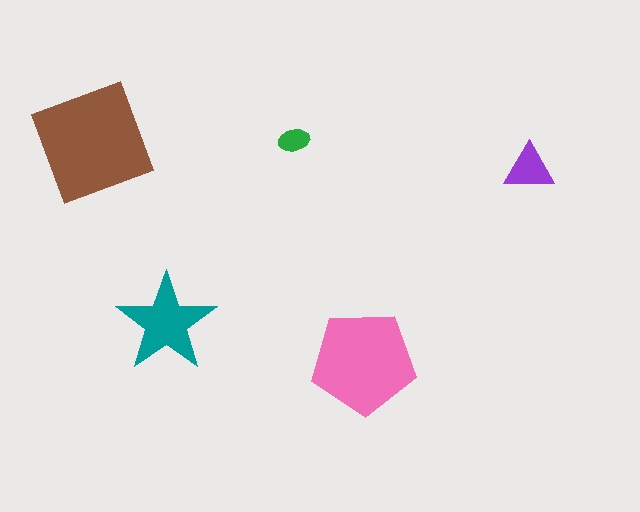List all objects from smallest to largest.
The green ellipse, the purple triangle, the teal star, the pink pentagon, the brown square.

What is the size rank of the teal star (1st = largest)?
3rd.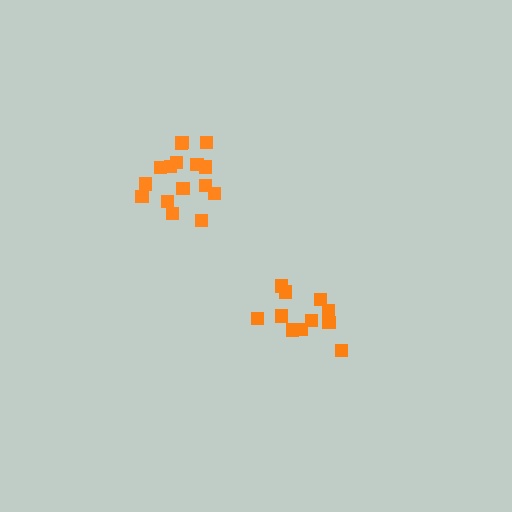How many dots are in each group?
Group 1: 11 dots, Group 2: 17 dots (28 total).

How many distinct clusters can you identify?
There are 2 distinct clusters.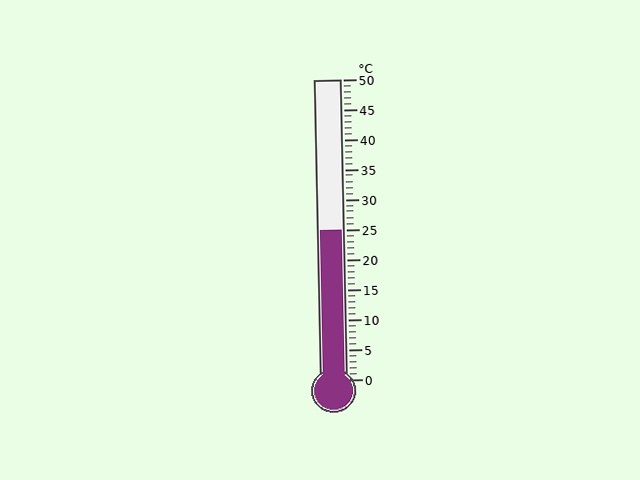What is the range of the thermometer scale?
The thermometer scale ranges from 0°C to 50°C.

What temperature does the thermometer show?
The thermometer shows approximately 25°C.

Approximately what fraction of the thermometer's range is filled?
The thermometer is filled to approximately 50% of its range.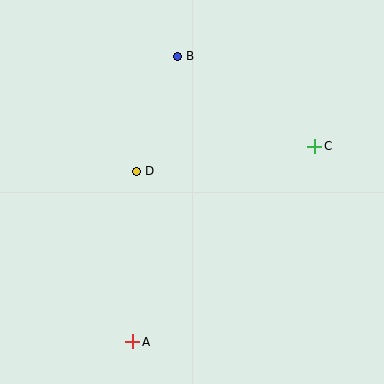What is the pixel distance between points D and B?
The distance between D and B is 122 pixels.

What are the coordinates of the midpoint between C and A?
The midpoint between C and A is at (224, 244).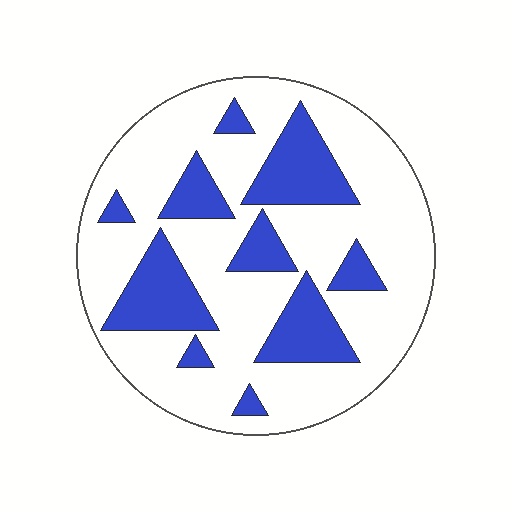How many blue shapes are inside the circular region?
10.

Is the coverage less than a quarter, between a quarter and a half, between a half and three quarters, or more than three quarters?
Between a quarter and a half.